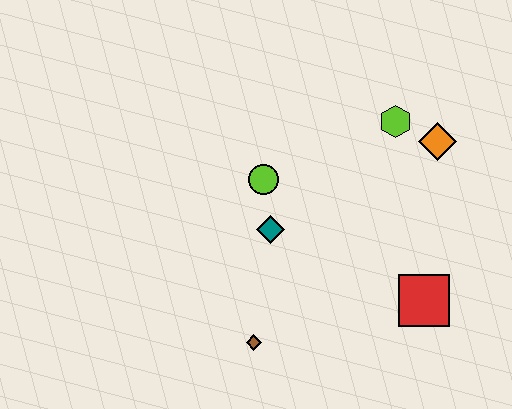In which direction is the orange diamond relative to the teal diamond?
The orange diamond is to the right of the teal diamond.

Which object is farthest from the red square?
The lime circle is farthest from the red square.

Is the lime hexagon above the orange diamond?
Yes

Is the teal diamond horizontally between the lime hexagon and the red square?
No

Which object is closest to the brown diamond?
The teal diamond is closest to the brown diamond.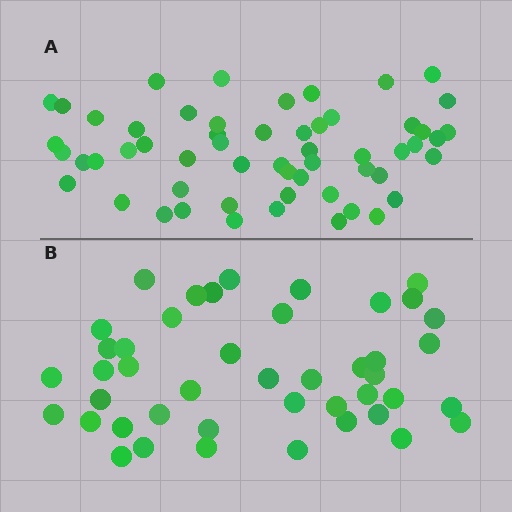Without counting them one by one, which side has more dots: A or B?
Region A (the top region) has more dots.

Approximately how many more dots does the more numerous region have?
Region A has roughly 12 or so more dots than region B.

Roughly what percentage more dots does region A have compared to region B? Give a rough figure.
About 25% more.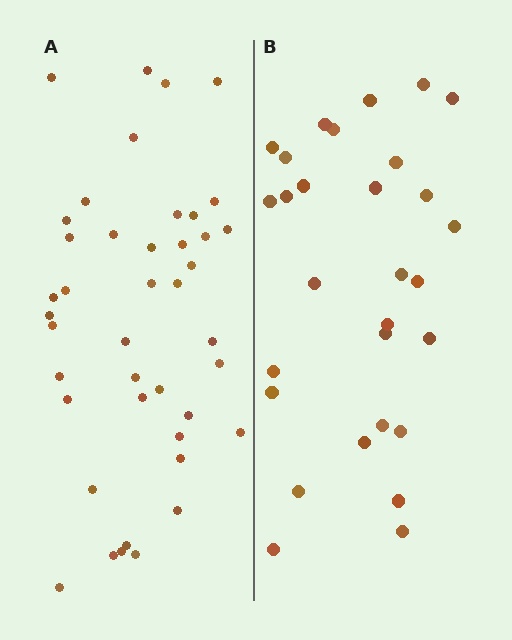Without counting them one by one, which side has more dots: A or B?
Region A (the left region) has more dots.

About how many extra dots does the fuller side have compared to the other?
Region A has approximately 15 more dots than region B.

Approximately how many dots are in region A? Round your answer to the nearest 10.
About 40 dots. (The exact count is 42, which rounds to 40.)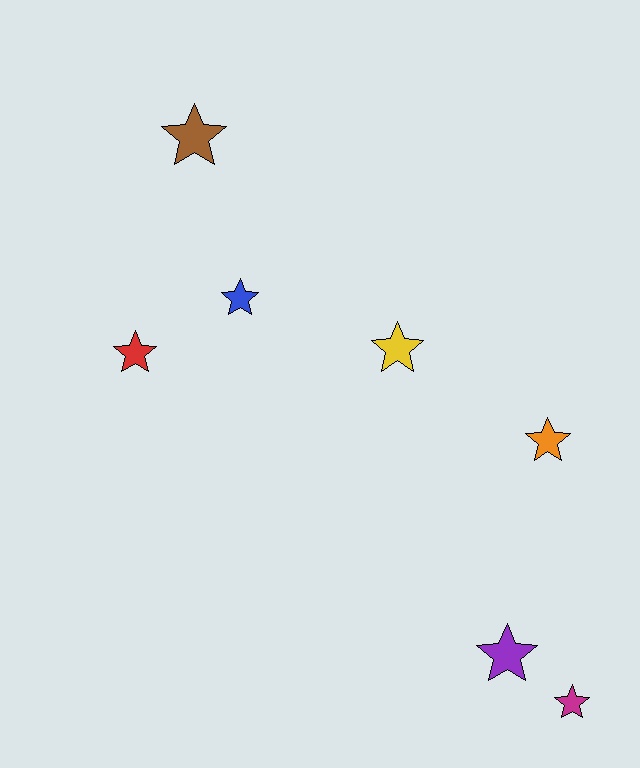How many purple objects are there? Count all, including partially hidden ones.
There is 1 purple object.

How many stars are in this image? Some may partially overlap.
There are 7 stars.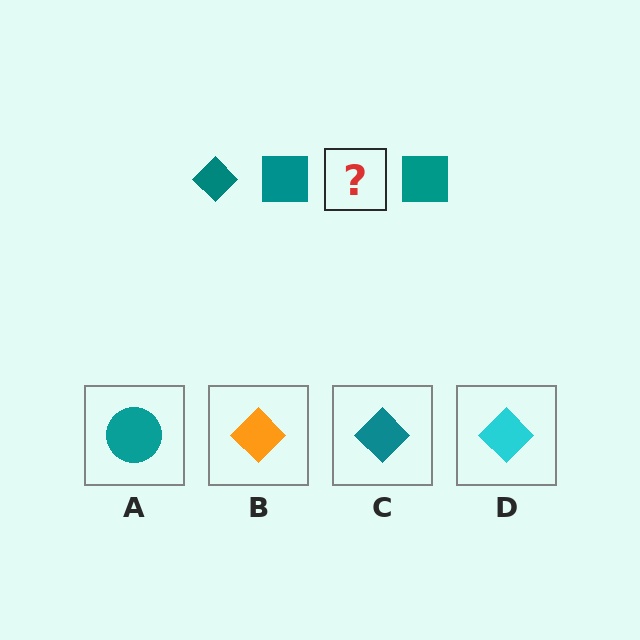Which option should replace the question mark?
Option C.